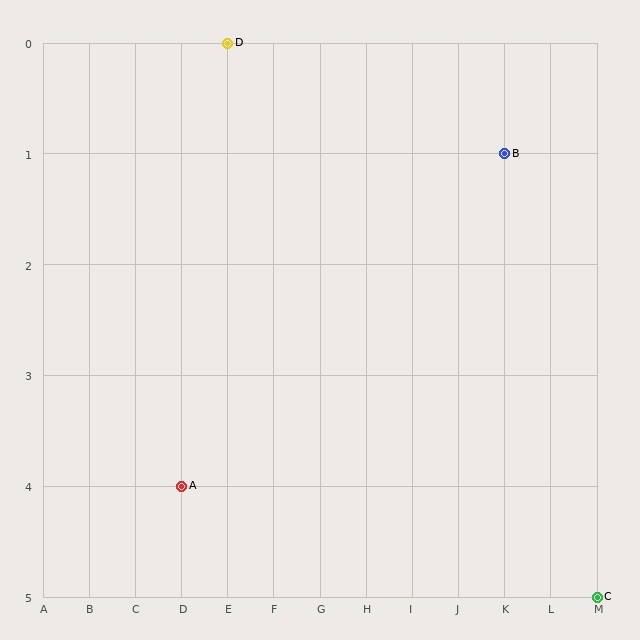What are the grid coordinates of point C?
Point C is at grid coordinates (M, 5).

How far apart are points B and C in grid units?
Points B and C are 2 columns and 4 rows apart (about 4.5 grid units diagonally).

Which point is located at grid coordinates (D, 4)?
Point A is at (D, 4).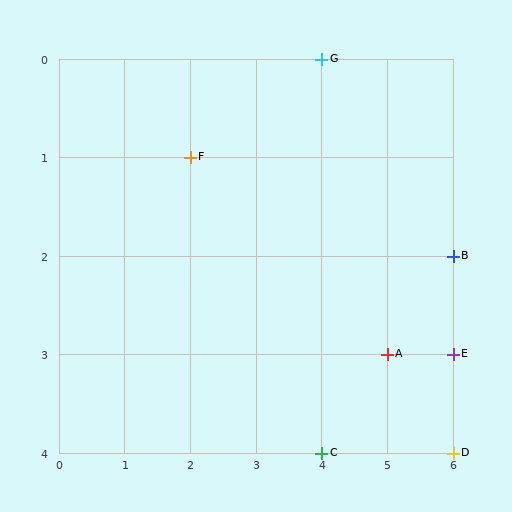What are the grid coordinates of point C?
Point C is at grid coordinates (4, 4).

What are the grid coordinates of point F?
Point F is at grid coordinates (2, 1).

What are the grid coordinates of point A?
Point A is at grid coordinates (5, 3).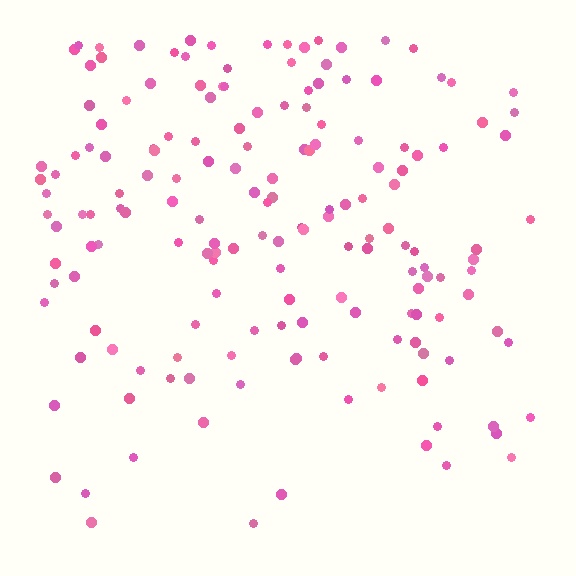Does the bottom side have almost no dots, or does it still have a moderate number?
Still a moderate number, just noticeably fewer than the top.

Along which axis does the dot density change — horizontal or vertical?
Vertical.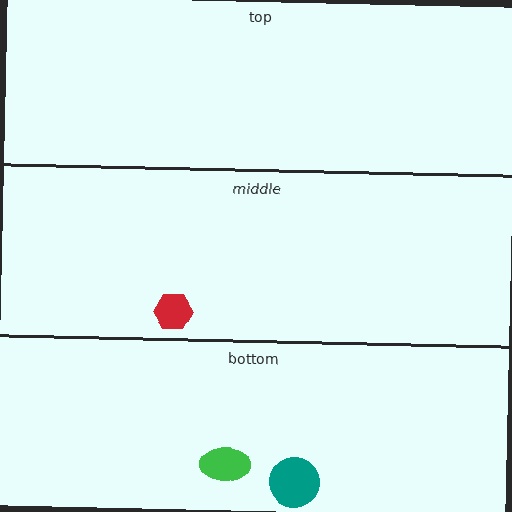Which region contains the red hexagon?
The middle region.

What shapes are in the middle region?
The red hexagon.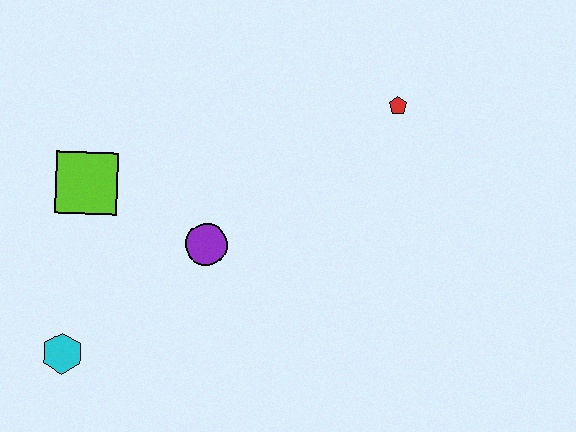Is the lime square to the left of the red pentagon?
Yes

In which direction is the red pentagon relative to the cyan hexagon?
The red pentagon is to the right of the cyan hexagon.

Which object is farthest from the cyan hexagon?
The red pentagon is farthest from the cyan hexagon.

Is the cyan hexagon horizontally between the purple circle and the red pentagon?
No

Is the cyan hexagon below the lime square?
Yes